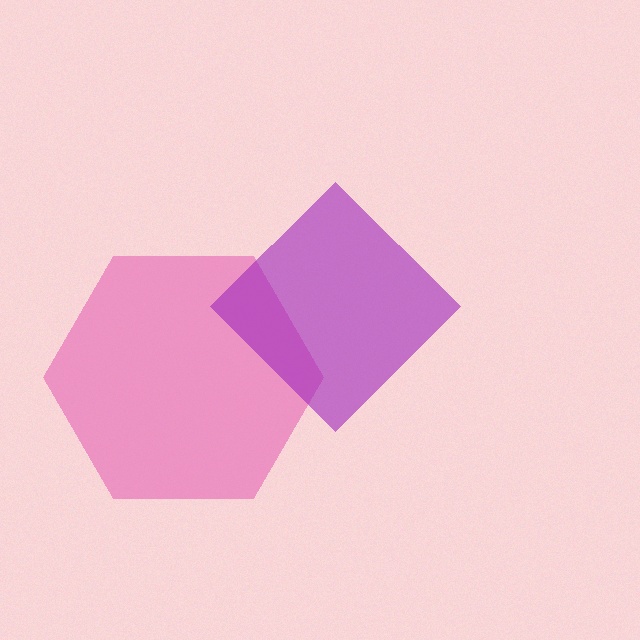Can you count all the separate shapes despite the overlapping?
Yes, there are 2 separate shapes.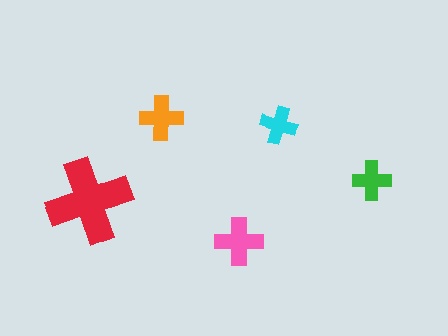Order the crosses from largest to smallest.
the red one, the pink one, the orange one, the green one, the cyan one.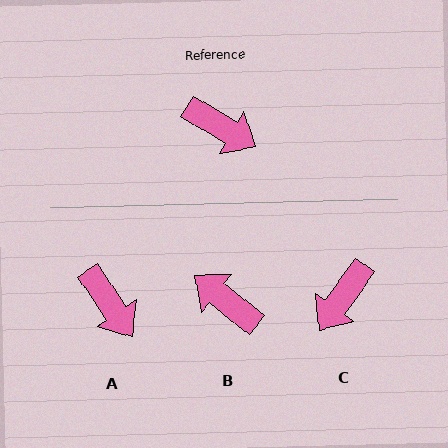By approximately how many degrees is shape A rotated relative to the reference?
Approximately 25 degrees clockwise.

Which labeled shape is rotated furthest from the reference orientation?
B, about 172 degrees away.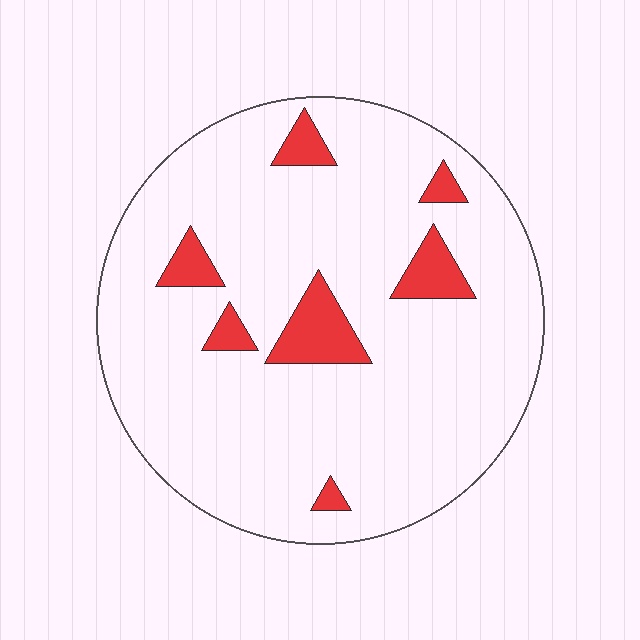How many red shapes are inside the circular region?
7.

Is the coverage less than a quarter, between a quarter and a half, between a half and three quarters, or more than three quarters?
Less than a quarter.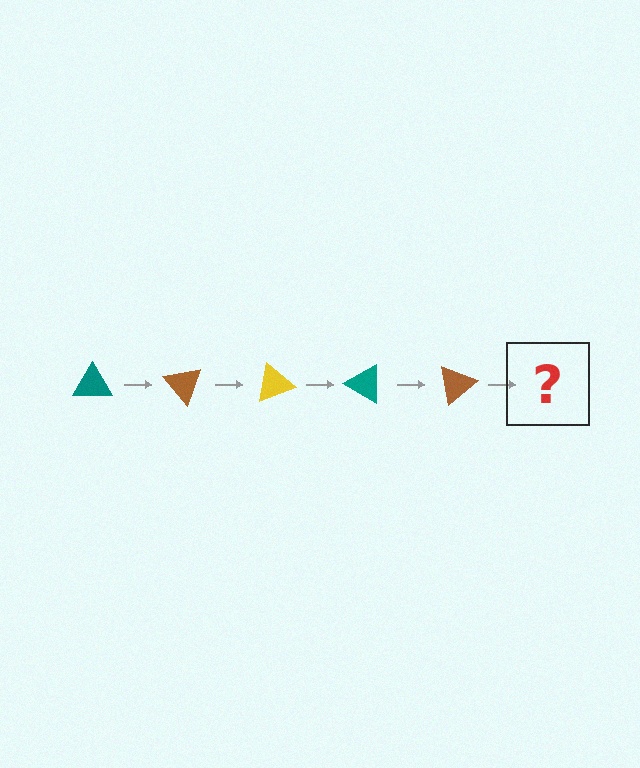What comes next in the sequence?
The next element should be a yellow triangle, rotated 250 degrees from the start.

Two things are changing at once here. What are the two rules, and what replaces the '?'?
The two rules are that it rotates 50 degrees each step and the color cycles through teal, brown, and yellow. The '?' should be a yellow triangle, rotated 250 degrees from the start.